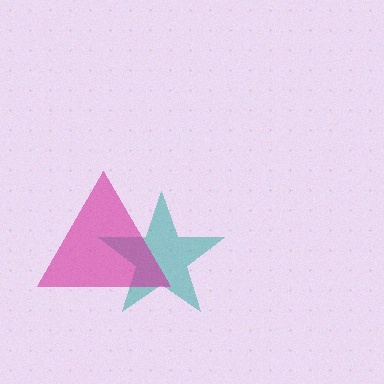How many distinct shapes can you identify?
There are 2 distinct shapes: a teal star, a magenta triangle.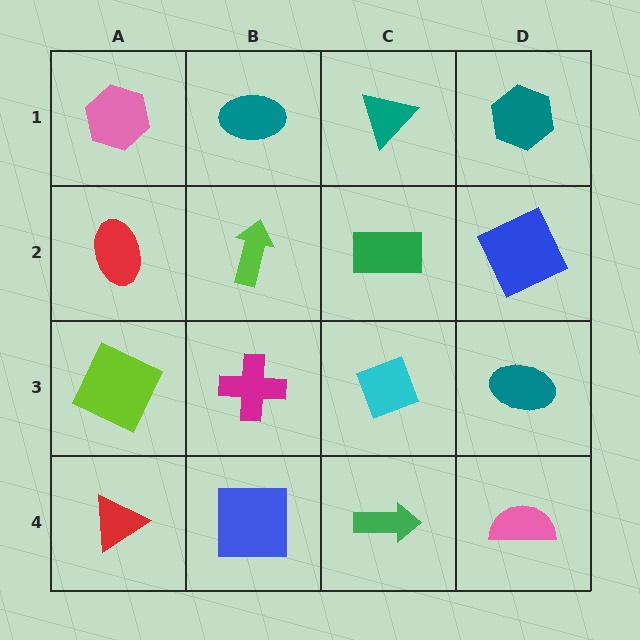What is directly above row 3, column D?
A blue square.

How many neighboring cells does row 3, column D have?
3.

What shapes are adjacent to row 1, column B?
A lime arrow (row 2, column B), a pink hexagon (row 1, column A), a teal triangle (row 1, column C).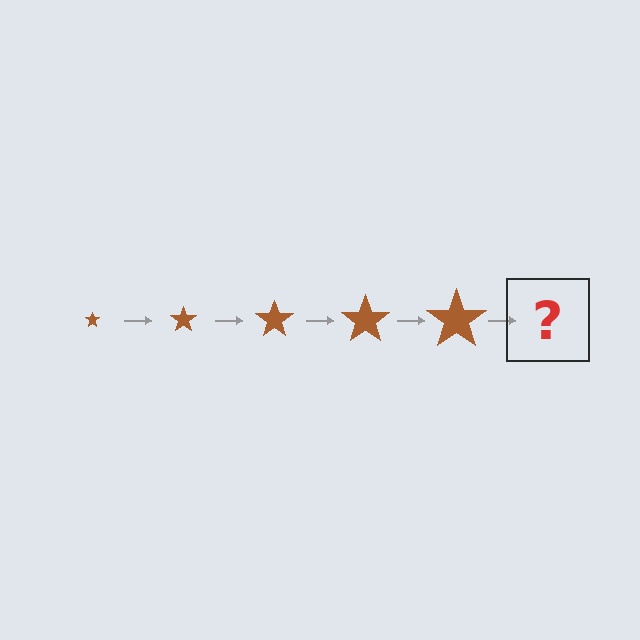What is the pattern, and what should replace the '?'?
The pattern is that the star gets progressively larger each step. The '?' should be a brown star, larger than the previous one.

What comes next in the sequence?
The next element should be a brown star, larger than the previous one.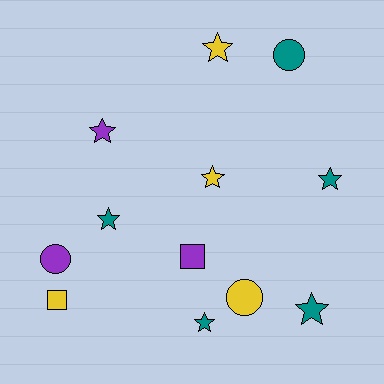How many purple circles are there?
There is 1 purple circle.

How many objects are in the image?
There are 12 objects.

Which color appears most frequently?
Teal, with 5 objects.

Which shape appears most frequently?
Star, with 7 objects.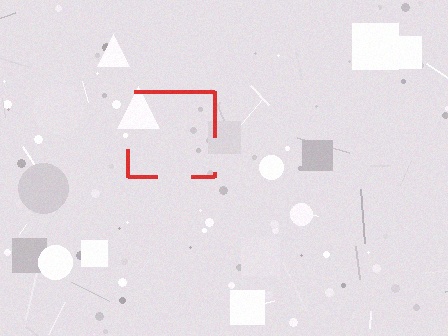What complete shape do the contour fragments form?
The contour fragments form a square.